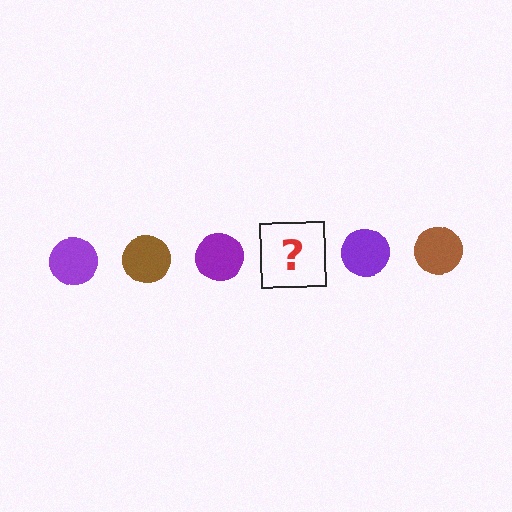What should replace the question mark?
The question mark should be replaced with a brown circle.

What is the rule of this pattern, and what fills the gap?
The rule is that the pattern cycles through purple, brown circles. The gap should be filled with a brown circle.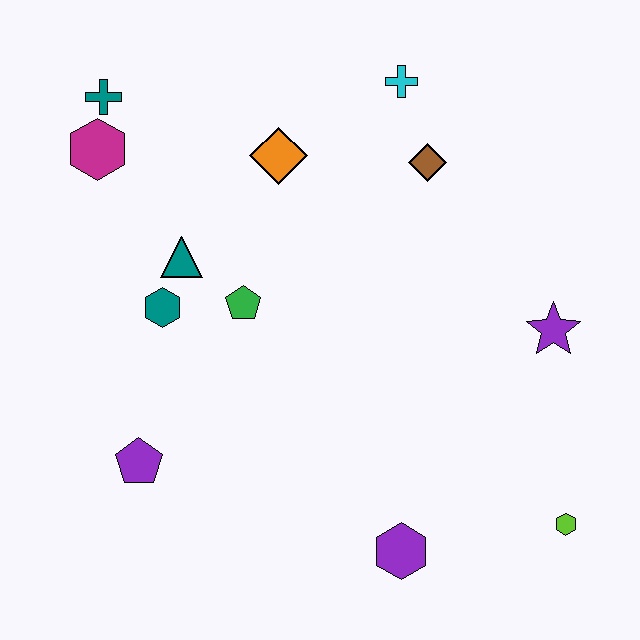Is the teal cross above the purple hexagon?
Yes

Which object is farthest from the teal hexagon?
The lime hexagon is farthest from the teal hexagon.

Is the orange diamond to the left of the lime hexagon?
Yes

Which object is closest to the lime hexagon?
The purple hexagon is closest to the lime hexagon.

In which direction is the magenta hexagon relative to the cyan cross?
The magenta hexagon is to the left of the cyan cross.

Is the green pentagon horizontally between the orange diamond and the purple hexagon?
No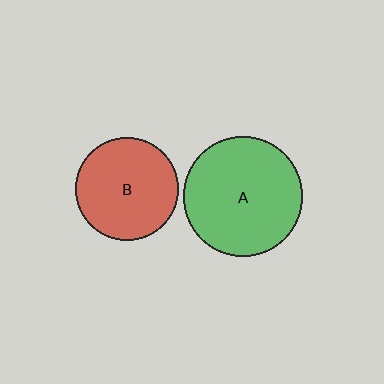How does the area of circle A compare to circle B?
Approximately 1.3 times.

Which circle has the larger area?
Circle A (green).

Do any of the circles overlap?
No, none of the circles overlap.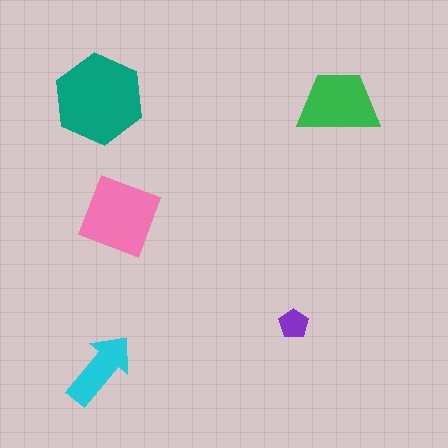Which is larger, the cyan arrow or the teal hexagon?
The teal hexagon.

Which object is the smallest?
The purple pentagon.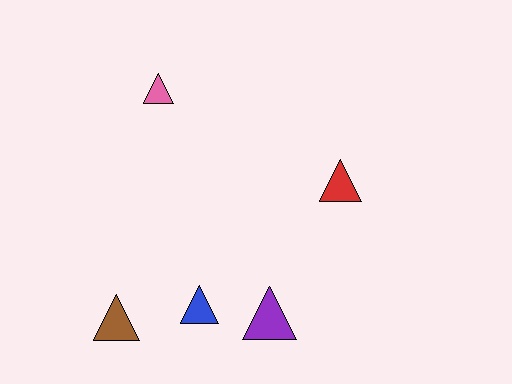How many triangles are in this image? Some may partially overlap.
There are 5 triangles.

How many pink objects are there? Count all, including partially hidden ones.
There is 1 pink object.